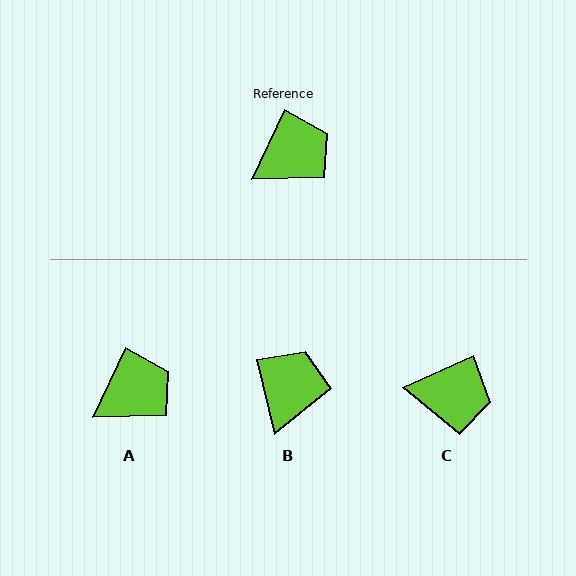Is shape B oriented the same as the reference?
No, it is off by about 38 degrees.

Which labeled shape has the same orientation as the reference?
A.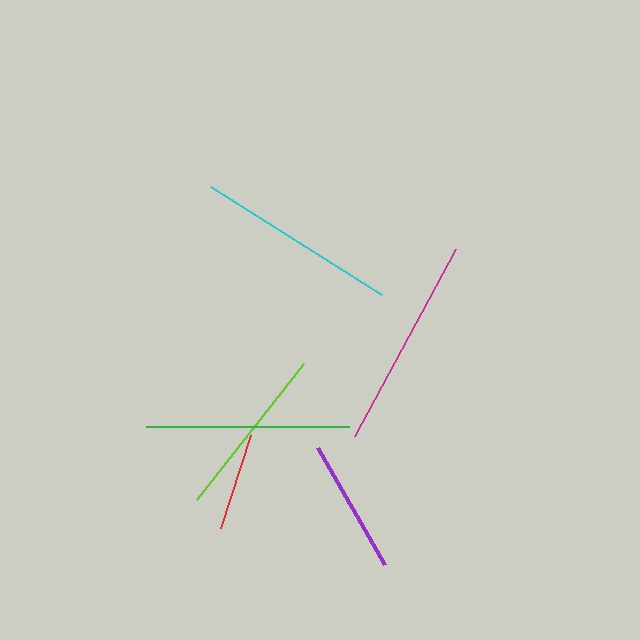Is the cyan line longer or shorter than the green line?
The cyan line is longer than the green line.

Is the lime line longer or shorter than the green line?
The green line is longer than the lime line.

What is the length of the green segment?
The green segment is approximately 202 pixels long.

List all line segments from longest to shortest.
From longest to shortest: magenta, cyan, green, lime, purple, red.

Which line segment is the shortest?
The red line is the shortest at approximately 98 pixels.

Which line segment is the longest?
The magenta line is the longest at approximately 213 pixels.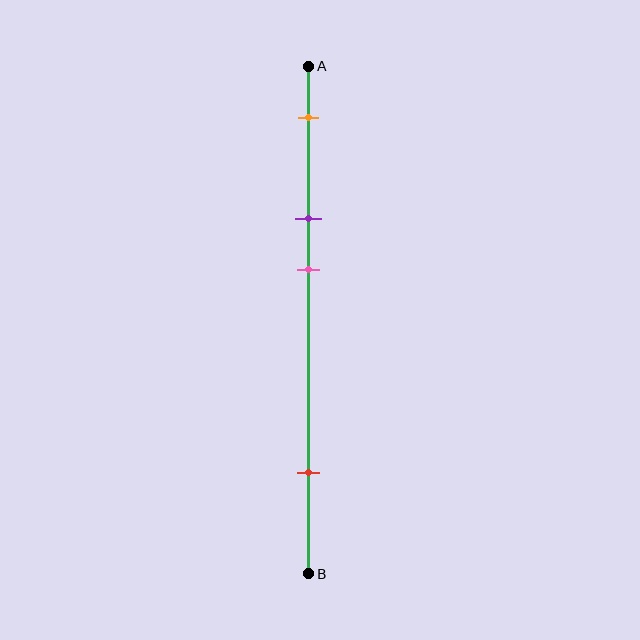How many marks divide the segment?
There are 4 marks dividing the segment.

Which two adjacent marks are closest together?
The purple and pink marks are the closest adjacent pair.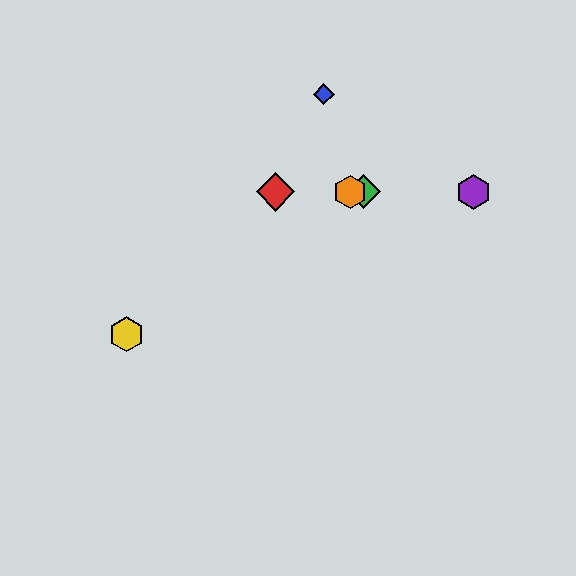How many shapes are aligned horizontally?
4 shapes (the red diamond, the green diamond, the purple hexagon, the orange hexagon) are aligned horizontally.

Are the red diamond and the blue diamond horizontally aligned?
No, the red diamond is at y≈192 and the blue diamond is at y≈94.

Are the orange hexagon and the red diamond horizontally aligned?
Yes, both are at y≈192.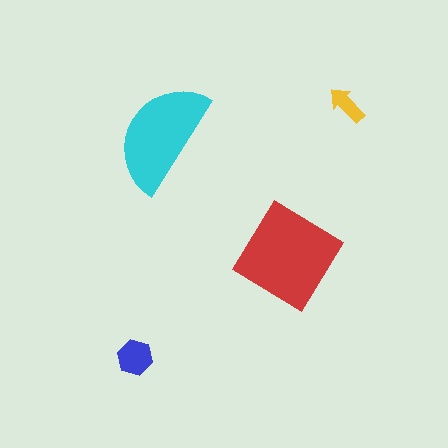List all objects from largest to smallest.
The red diamond, the cyan semicircle, the blue hexagon, the yellow arrow.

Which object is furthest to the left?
The blue hexagon is leftmost.